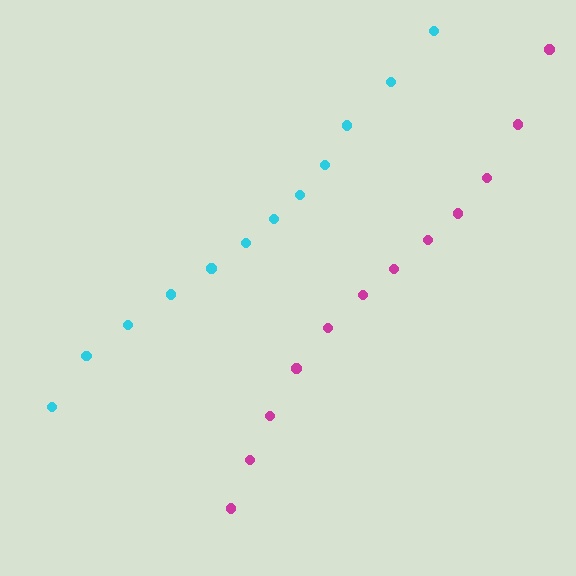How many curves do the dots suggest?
There are 2 distinct paths.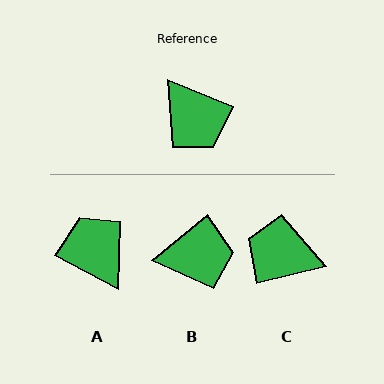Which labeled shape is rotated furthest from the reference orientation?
A, about 174 degrees away.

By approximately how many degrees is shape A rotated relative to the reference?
Approximately 174 degrees counter-clockwise.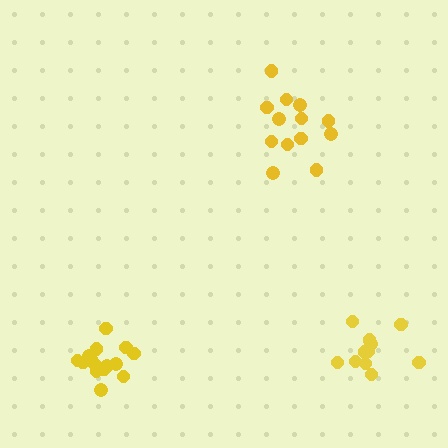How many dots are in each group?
Group 1: 15 dots, Group 2: 13 dots, Group 3: 11 dots (39 total).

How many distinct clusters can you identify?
There are 3 distinct clusters.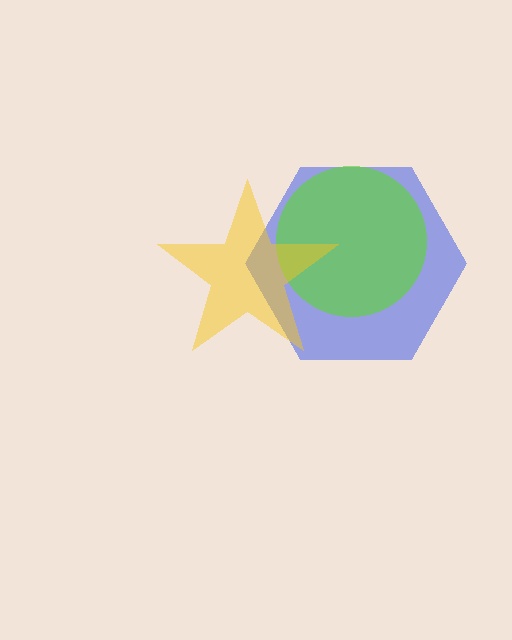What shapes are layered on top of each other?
The layered shapes are: a blue hexagon, a lime circle, a yellow star.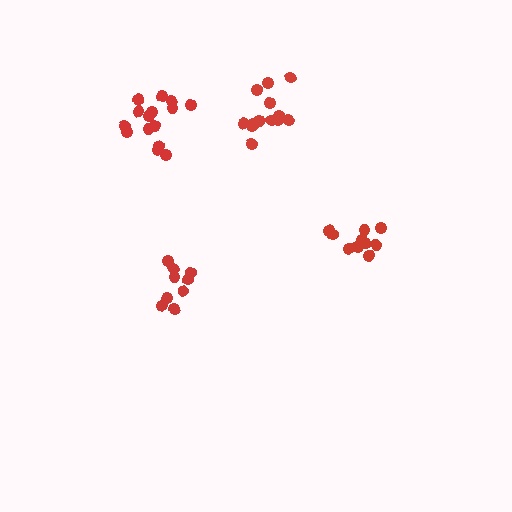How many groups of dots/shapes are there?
There are 4 groups.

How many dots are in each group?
Group 1: 9 dots, Group 2: 10 dots, Group 3: 13 dots, Group 4: 15 dots (47 total).